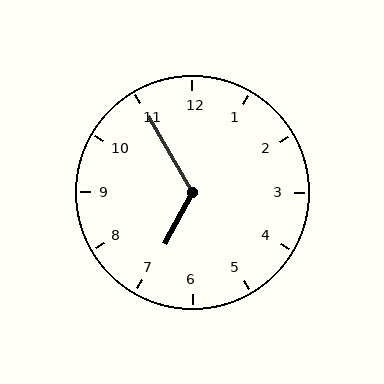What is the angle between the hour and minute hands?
Approximately 122 degrees.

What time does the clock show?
6:55.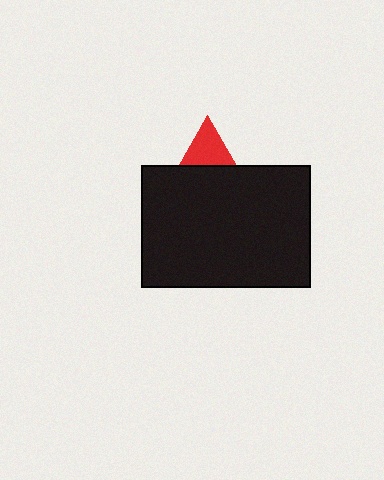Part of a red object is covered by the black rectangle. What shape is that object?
It is a triangle.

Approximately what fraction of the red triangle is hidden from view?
Roughly 69% of the red triangle is hidden behind the black rectangle.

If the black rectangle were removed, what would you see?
You would see the complete red triangle.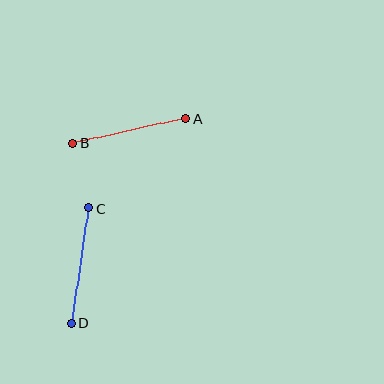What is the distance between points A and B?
The distance is approximately 116 pixels.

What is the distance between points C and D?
The distance is approximately 117 pixels.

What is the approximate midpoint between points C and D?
The midpoint is at approximately (80, 266) pixels.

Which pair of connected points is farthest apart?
Points C and D are farthest apart.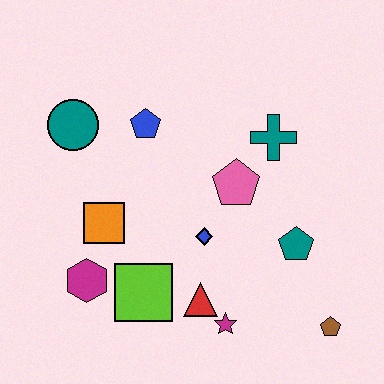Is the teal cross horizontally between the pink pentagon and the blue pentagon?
No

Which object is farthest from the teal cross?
The magenta hexagon is farthest from the teal cross.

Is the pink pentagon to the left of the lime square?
No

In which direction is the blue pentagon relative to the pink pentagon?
The blue pentagon is to the left of the pink pentagon.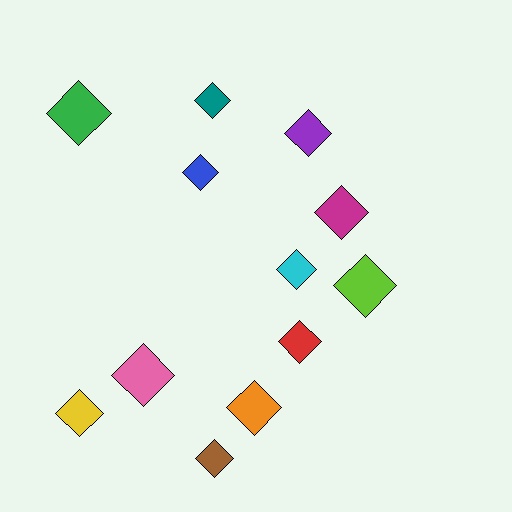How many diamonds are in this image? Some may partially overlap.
There are 12 diamonds.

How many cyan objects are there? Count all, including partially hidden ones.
There is 1 cyan object.